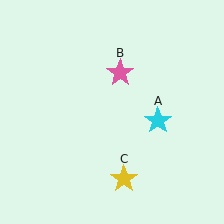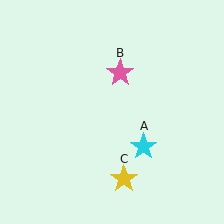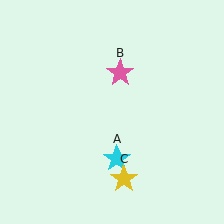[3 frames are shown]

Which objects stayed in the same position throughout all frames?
Pink star (object B) and yellow star (object C) remained stationary.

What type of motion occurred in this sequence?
The cyan star (object A) rotated clockwise around the center of the scene.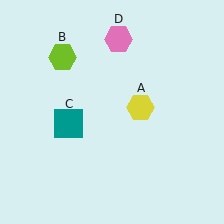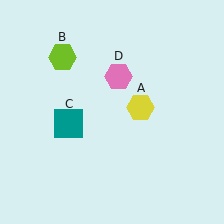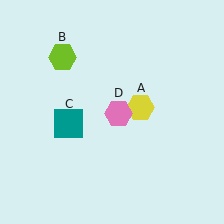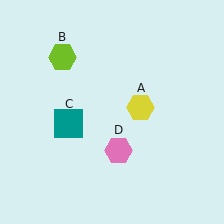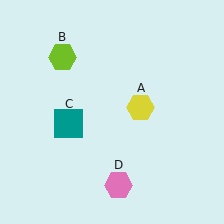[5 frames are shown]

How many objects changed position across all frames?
1 object changed position: pink hexagon (object D).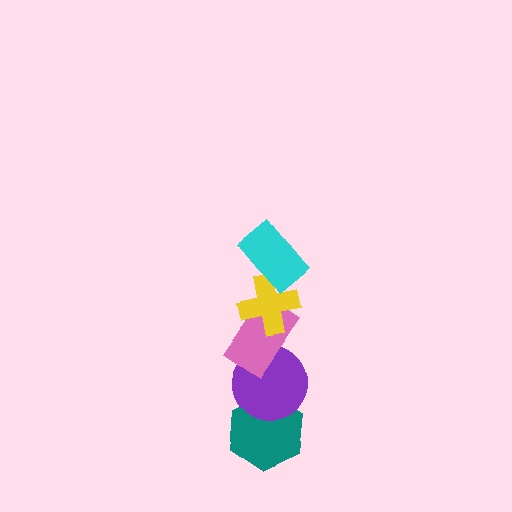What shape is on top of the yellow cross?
The cyan rectangle is on top of the yellow cross.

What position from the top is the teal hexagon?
The teal hexagon is 5th from the top.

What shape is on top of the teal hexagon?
The purple circle is on top of the teal hexagon.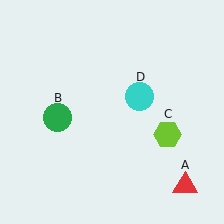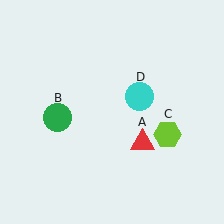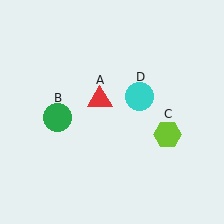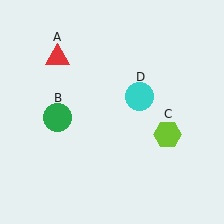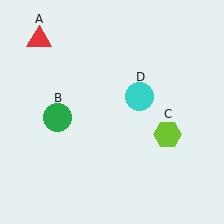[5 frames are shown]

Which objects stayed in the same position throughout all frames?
Green circle (object B) and lime hexagon (object C) and cyan circle (object D) remained stationary.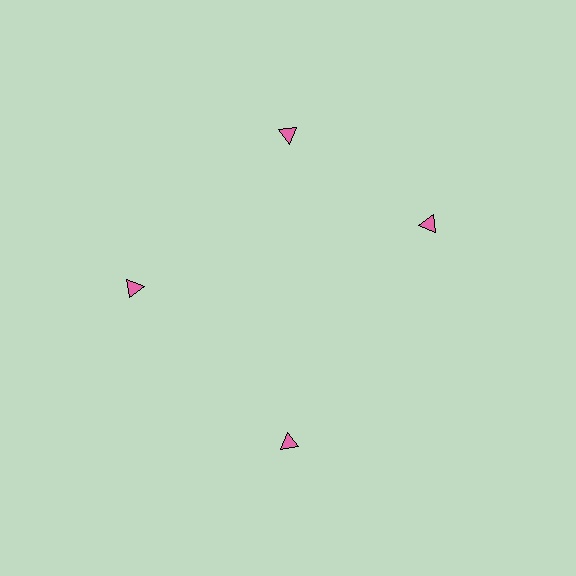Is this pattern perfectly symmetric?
No. The 4 pink triangles are arranged in a ring, but one element near the 3 o'clock position is rotated out of alignment along the ring, breaking the 4-fold rotational symmetry.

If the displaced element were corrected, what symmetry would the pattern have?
It would have 4-fold rotational symmetry — the pattern would map onto itself every 90 degrees.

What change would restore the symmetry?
The symmetry would be restored by rotating it back into even spacing with its neighbors so that all 4 triangles sit at equal angles and equal distance from the center.